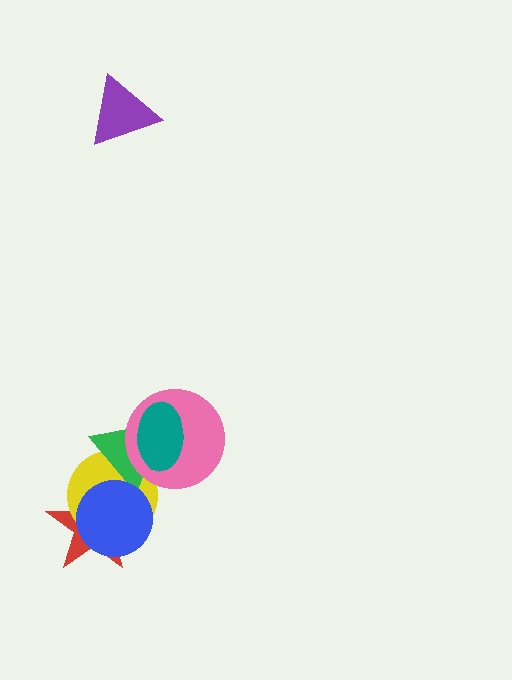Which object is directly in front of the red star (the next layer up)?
The yellow circle is directly in front of the red star.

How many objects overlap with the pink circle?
3 objects overlap with the pink circle.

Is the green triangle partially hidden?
Yes, it is partially covered by another shape.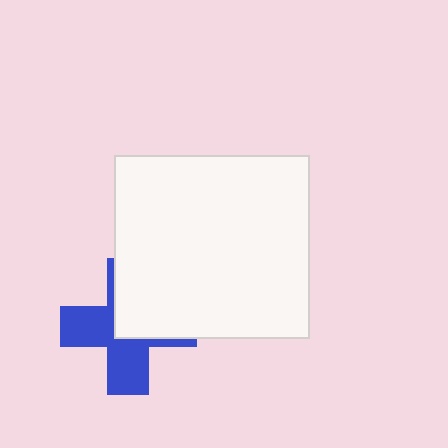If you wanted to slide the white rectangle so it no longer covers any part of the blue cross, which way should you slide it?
Slide it toward the upper-right — that is the most direct way to separate the two shapes.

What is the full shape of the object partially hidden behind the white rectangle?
The partially hidden object is a blue cross.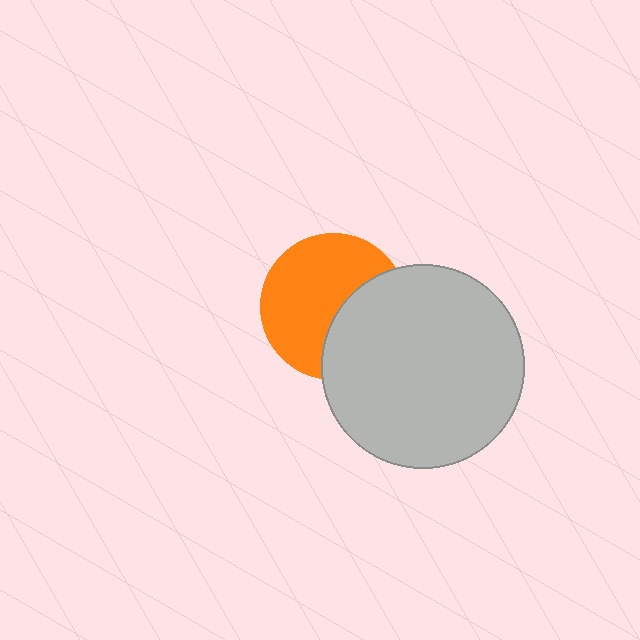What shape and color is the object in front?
The object in front is a light gray circle.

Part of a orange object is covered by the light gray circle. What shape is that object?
It is a circle.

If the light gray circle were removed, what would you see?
You would see the complete orange circle.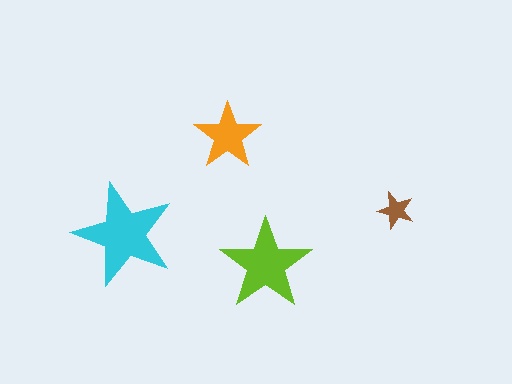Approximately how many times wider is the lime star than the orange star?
About 1.5 times wider.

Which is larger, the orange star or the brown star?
The orange one.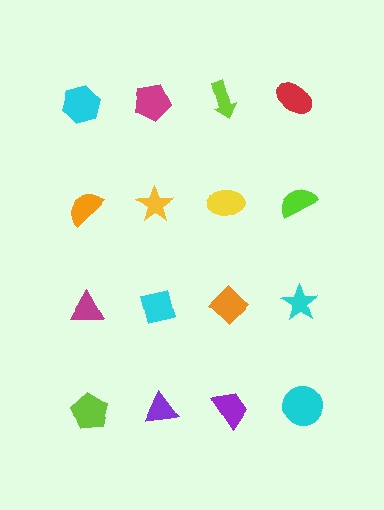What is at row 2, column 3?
A yellow ellipse.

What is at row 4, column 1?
A lime pentagon.